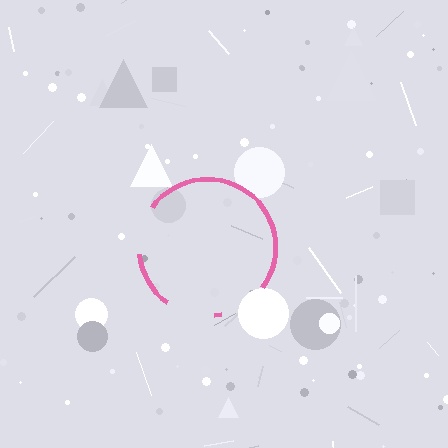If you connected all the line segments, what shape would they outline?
They would outline a circle.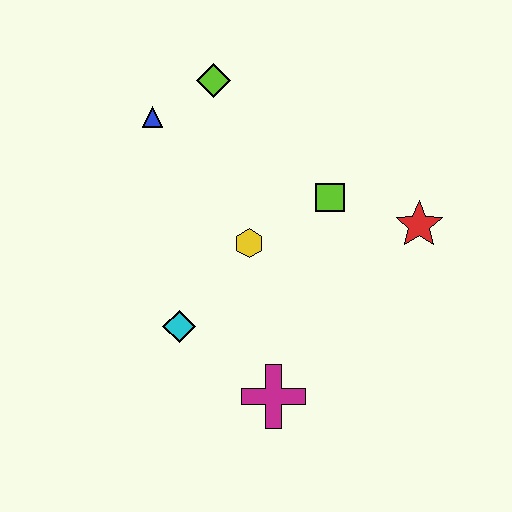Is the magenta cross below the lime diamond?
Yes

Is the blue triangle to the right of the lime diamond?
No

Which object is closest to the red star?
The lime square is closest to the red star.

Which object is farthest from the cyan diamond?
The red star is farthest from the cyan diamond.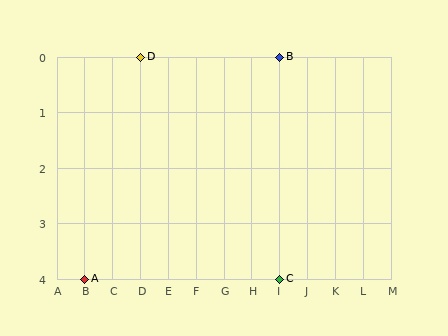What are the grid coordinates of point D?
Point D is at grid coordinates (D, 0).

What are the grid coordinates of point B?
Point B is at grid coordinates (I, 0).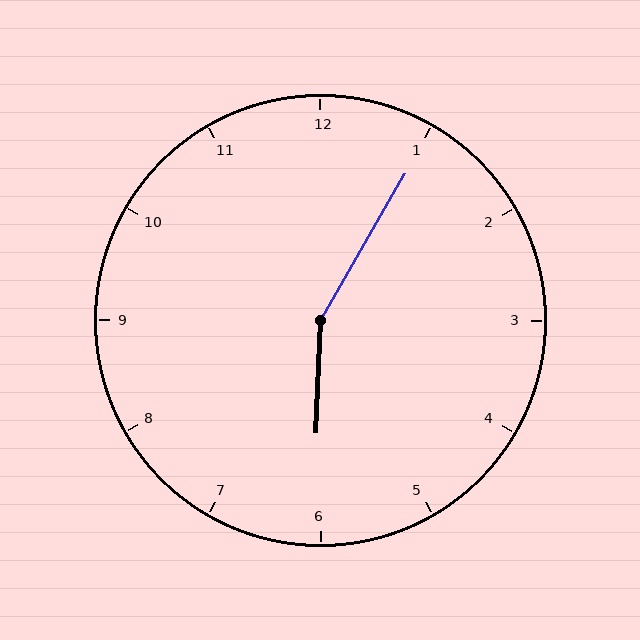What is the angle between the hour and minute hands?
Approximately 152 degrees.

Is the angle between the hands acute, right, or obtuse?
It is obtuse.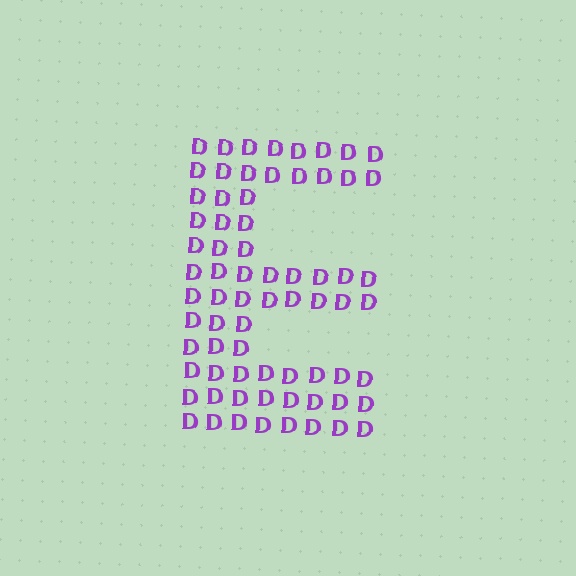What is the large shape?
The large shape is the letter E.